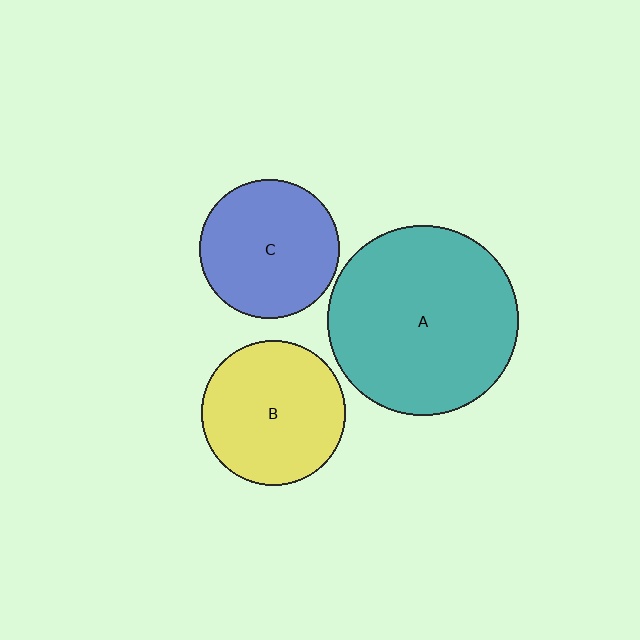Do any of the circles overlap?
No, none of the circles overlap.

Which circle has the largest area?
Circle A (teal).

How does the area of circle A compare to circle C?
Approximately 1.9 times.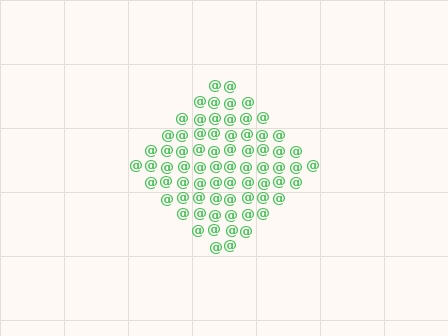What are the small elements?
The small elements are at signs.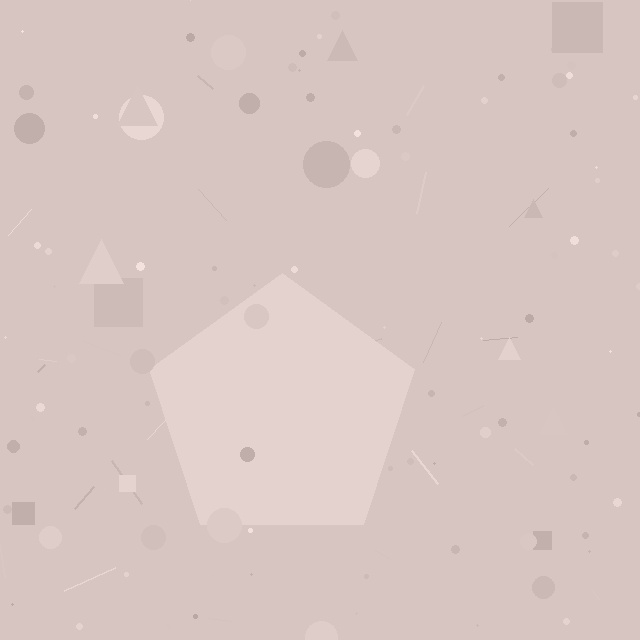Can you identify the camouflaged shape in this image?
The camouflaged shape is a pentagon.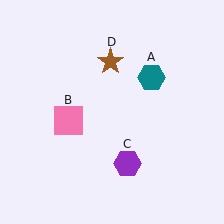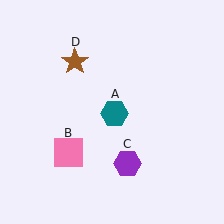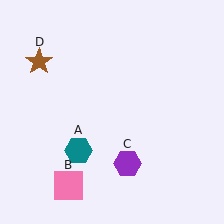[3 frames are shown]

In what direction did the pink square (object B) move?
The pink square (object B) moved down.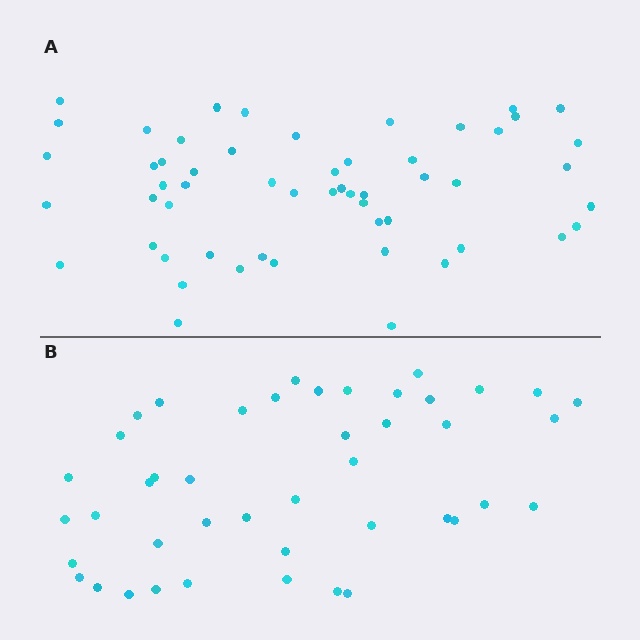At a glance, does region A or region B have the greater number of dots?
Region A (the top region) has more dots.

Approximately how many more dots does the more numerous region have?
Region A has roughly 12 or so more dots than region B.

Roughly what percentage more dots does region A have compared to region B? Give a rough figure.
About 25% more.